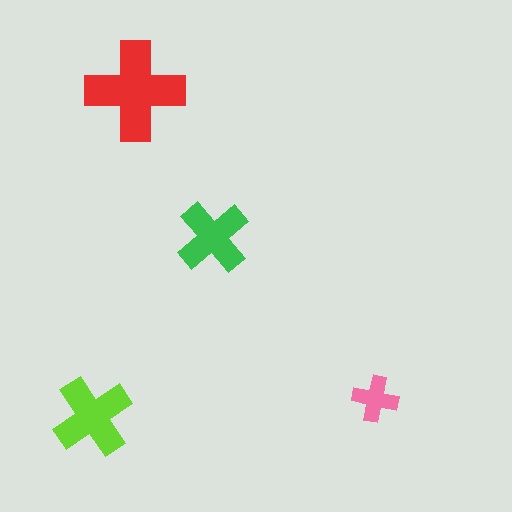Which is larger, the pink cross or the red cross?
The red one.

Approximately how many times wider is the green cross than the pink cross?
About 1.5 times wider.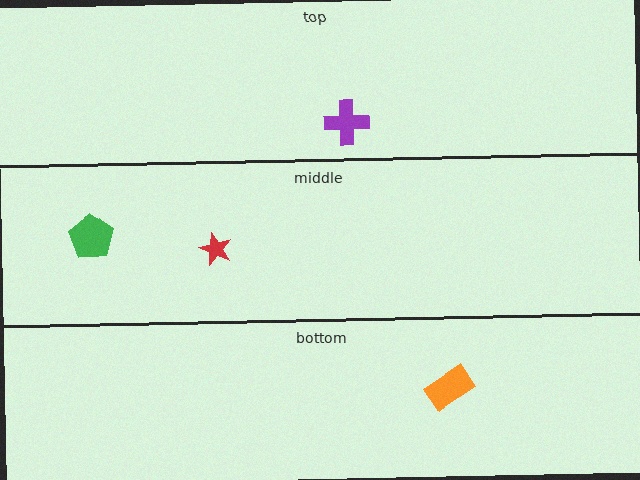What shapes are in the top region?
The purple cross.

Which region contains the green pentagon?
The middle region.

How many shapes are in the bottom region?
1.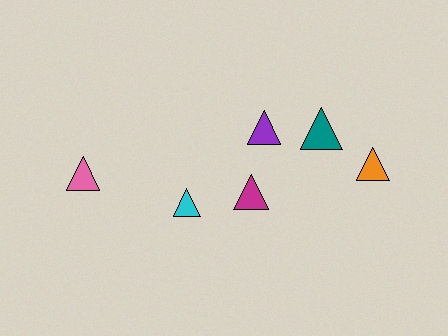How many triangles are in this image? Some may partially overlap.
There are 6 triangles.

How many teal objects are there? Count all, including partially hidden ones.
There is 1 teal object.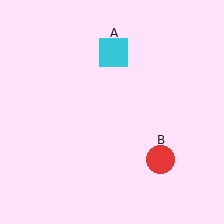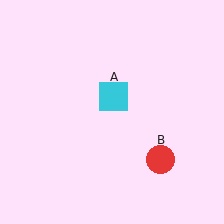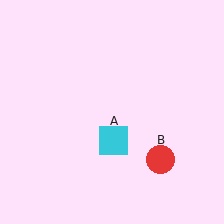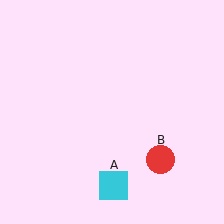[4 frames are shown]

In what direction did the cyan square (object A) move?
The cyan square (object A) moved down.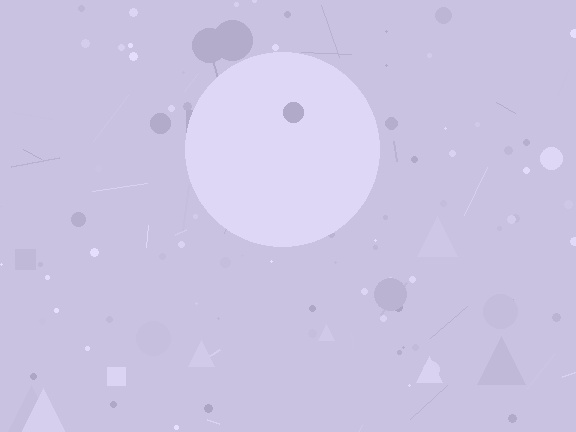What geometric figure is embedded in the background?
A circle is embedded in the background.